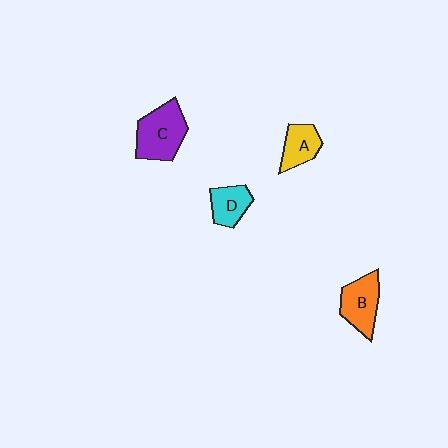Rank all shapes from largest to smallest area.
From largest to smallest: C (purple), B (orange), A (yellow), D (cyan).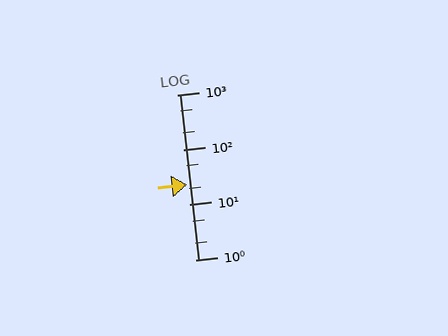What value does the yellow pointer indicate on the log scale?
The pointer indicates approximately 23.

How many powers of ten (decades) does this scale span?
The scale spans 3 decades, from 1 to 1000.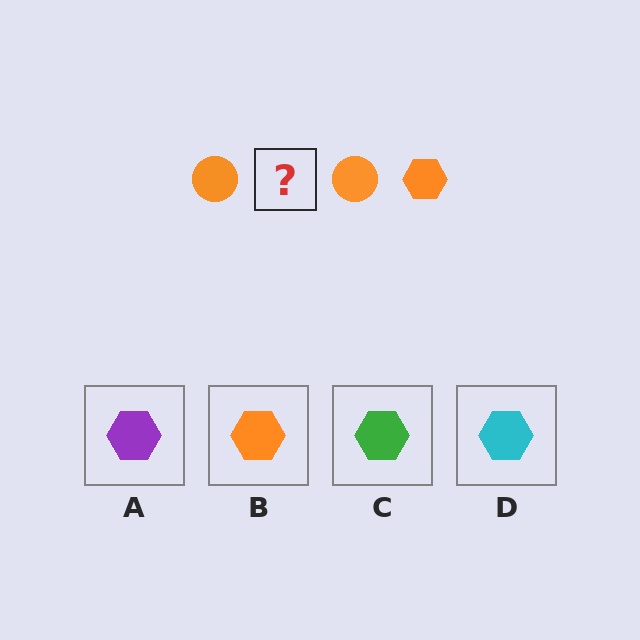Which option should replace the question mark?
Option B.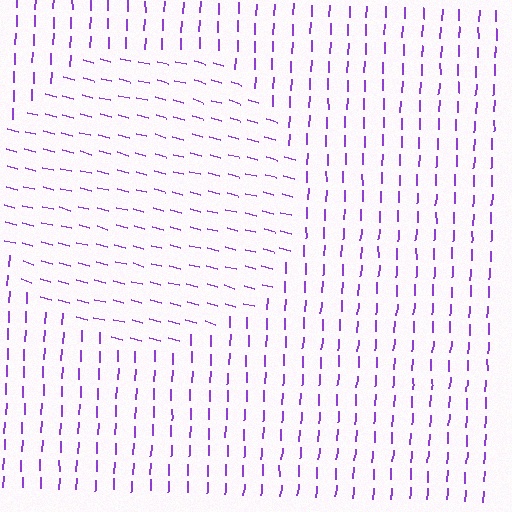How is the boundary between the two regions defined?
The boundary is defined purely by a change in line orientation (approximately 77 degrees difference). All lines are the same color and thickness.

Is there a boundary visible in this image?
Yes, there is a texture boundary formed by a change in line orientation.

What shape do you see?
I see a circle.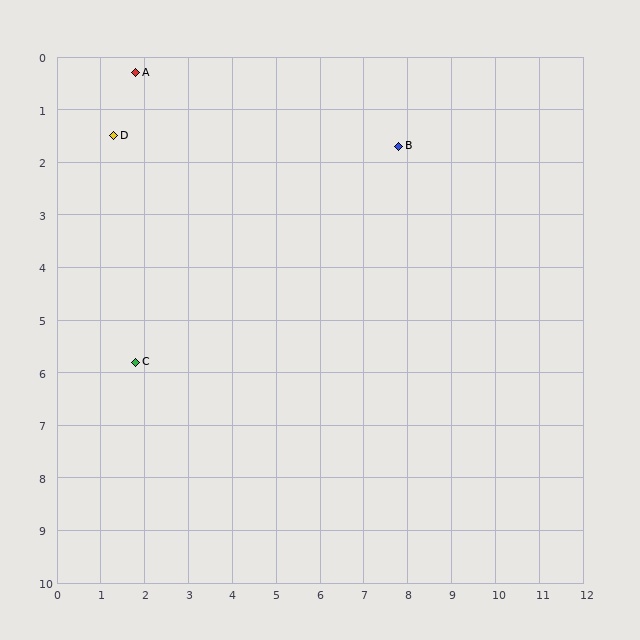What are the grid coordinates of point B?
Point B is at approximately (7.8, 1.7).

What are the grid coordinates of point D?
Point D is at approximately (1.3, 1.5).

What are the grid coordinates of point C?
Point C is at approximately (1.8, 5.8).